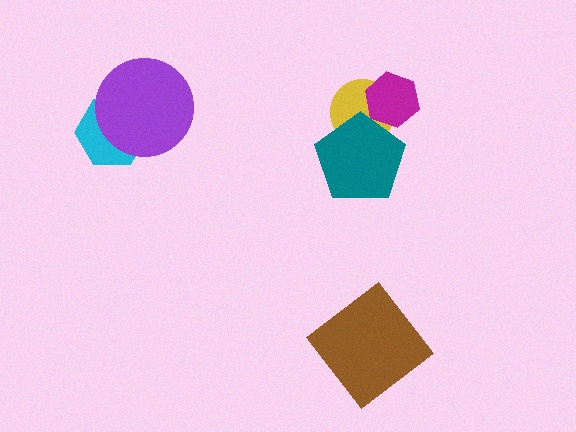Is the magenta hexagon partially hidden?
Yes, it is partially covered by another shape.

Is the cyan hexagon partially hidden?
Yes, it is partially covered by another shape.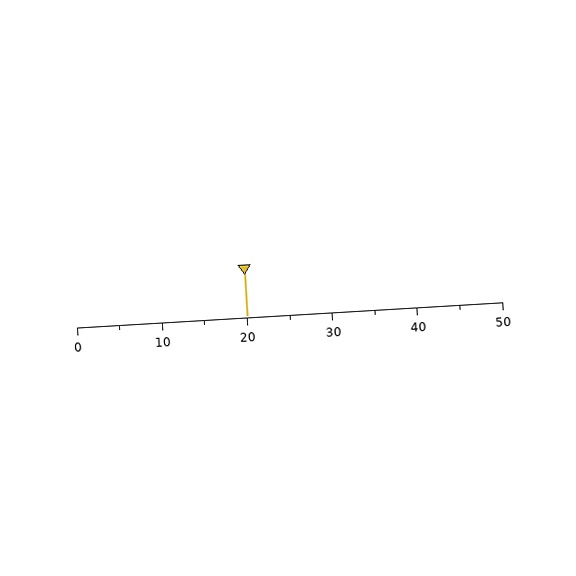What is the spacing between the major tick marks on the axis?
The major ticks are spaced 10 apart.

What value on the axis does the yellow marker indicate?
The marker indicates approximately 20.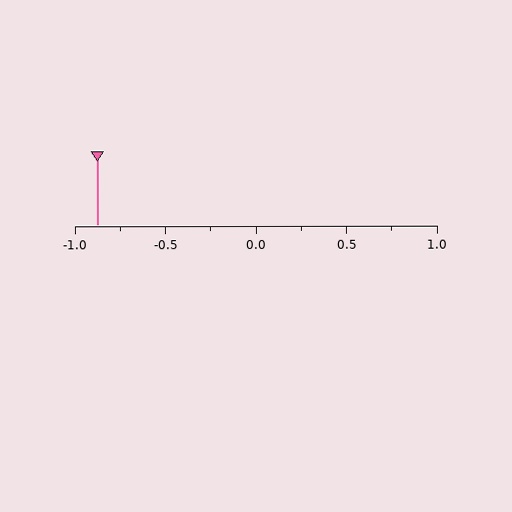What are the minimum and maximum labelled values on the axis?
The axis runs from -1.0 to 1.0.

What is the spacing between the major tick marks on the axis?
The major ticks are spaced 0.5 apart.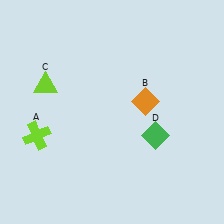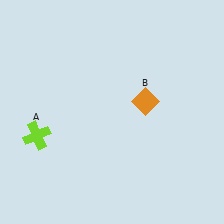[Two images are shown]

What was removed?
The green diamond (D), the lime triangle (C) were removed in Image 2.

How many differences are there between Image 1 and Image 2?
There are 2 differences between the two images.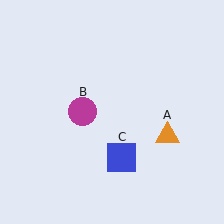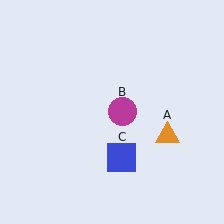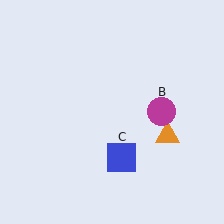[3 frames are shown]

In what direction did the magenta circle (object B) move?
The magenta circle (object B) moved right.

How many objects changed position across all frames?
1 object changed position: magenta circle (object B).